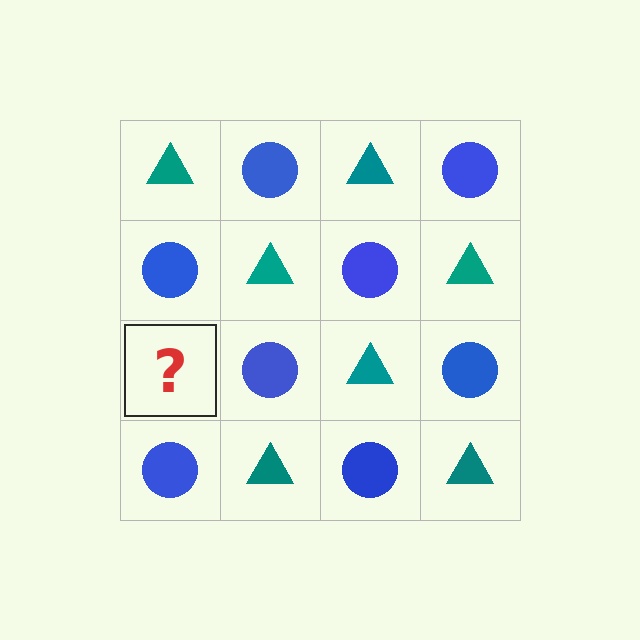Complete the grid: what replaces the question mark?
The question mark should be replaced with a teal triangle.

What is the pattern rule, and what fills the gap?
The rule is that it alternates teal triangle and blue circle in a checkerboard pattern. The gap should be filled with a teal triangle.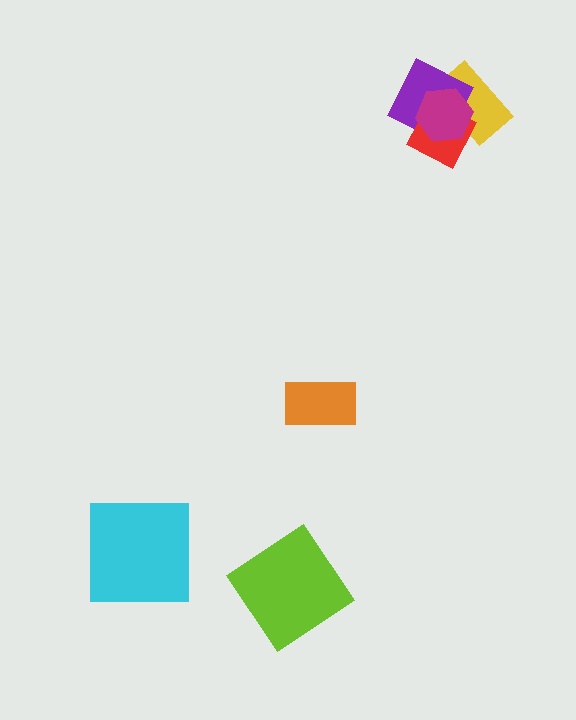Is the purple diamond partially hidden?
Yes, it is partially covered by another shape.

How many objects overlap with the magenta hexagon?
3 objects overlap with the magenta hexagon.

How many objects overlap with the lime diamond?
0 objects overlap with the lime diamond.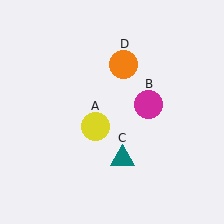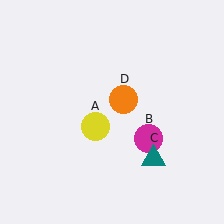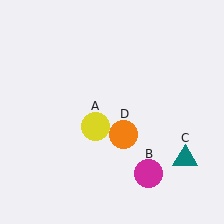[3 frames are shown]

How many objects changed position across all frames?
3 objects changed position: magenta circle (object B), teal triangle (object C), orange circle (object D).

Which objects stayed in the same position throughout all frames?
Yellow circle (object A) remained stationary.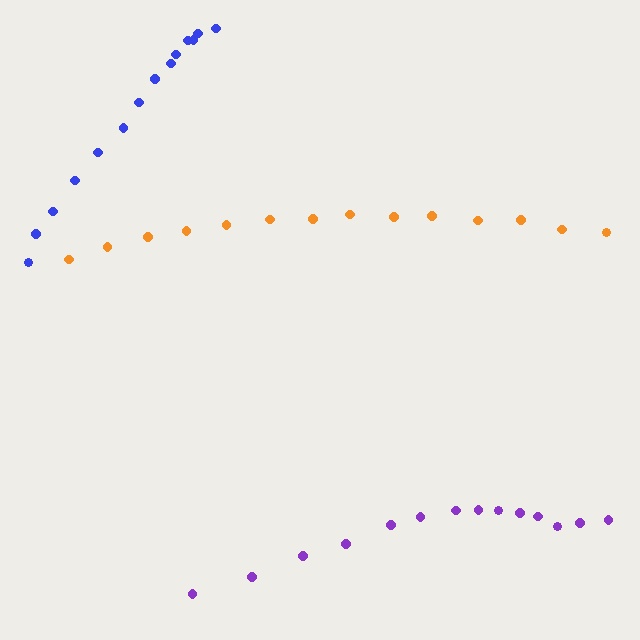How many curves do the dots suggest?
There are 3 distinct paths.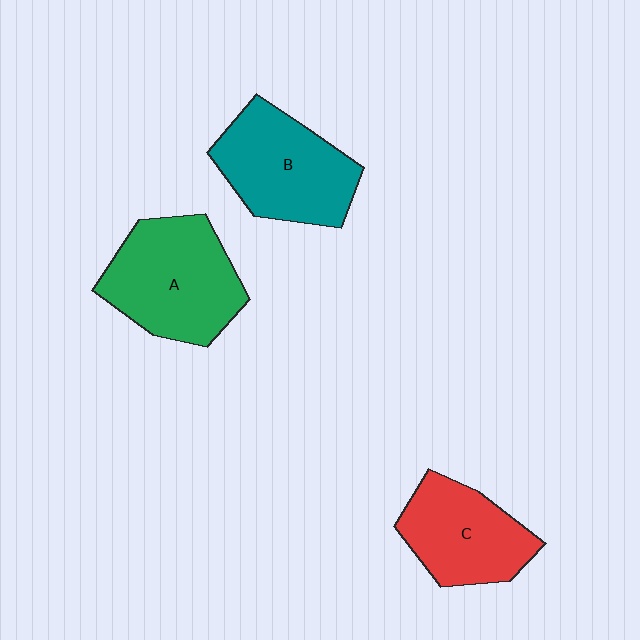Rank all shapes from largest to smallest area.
From largest to smallest: A (green), B (teal), C (red).